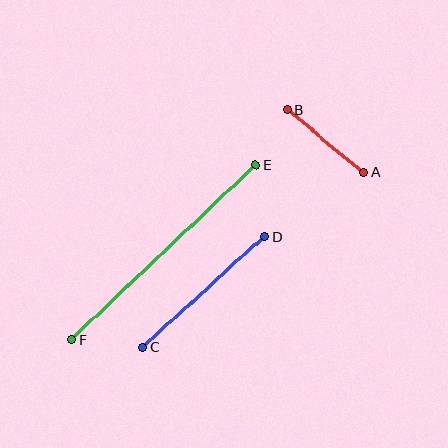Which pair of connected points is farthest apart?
Points E and F are farthest apart.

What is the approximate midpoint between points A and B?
The midpoint is at approximately (325, 141) pixels.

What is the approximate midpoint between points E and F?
The midpoint is at approximately (164, 252) pixels.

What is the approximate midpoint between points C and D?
The midpoint is at approximately (204, 292) pixels.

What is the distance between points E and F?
The distance is approximately 254 pixels.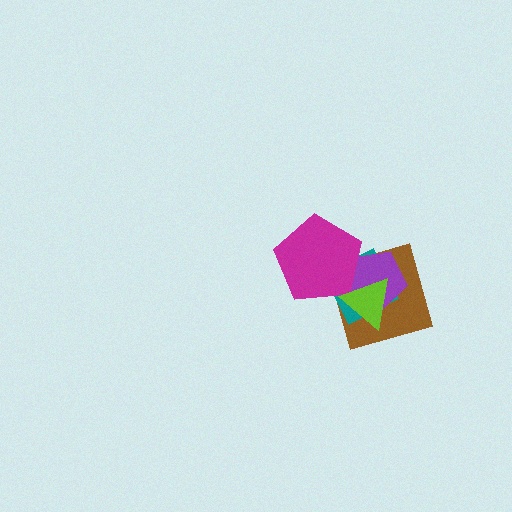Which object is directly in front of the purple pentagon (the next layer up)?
The magenta pentagon is directly in front of the purple pentagon.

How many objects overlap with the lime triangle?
4 objects overlap with the lime triangle.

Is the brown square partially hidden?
Yes, it is partially covered by another shape.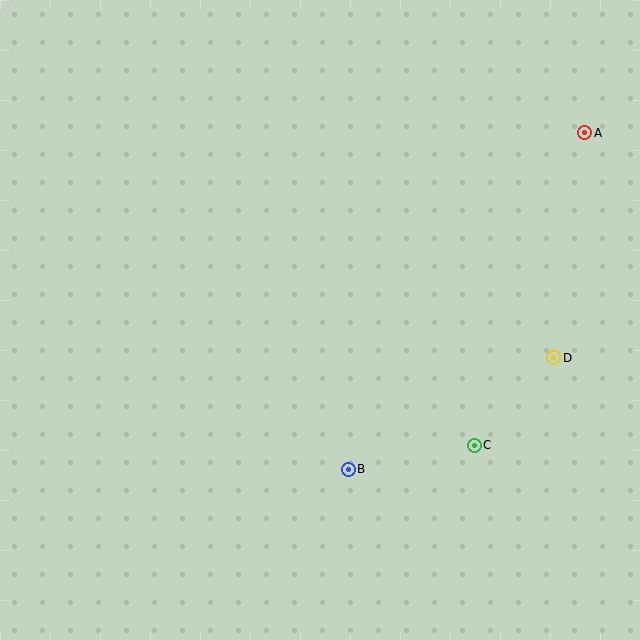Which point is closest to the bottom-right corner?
Point C is closest to the bottom-right corner.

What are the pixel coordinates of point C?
Point C is at (474, 445).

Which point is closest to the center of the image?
Point B at (348, 469) is closest to the center.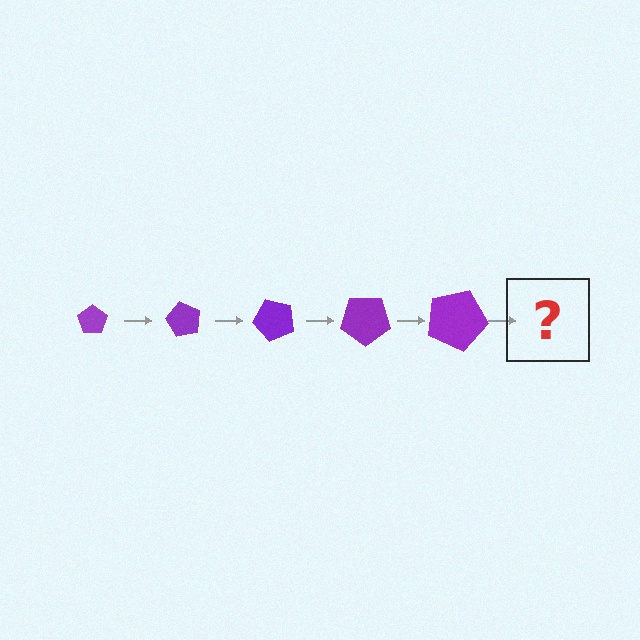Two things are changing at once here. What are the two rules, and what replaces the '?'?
The two rules are that the pentagon grows larger each step and it rotates 60 degrees each step. The '?' should be a pentagon, larger than the previous one and rotated 300 degrees from the start.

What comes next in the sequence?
The next element should be a pentagon, larger than the previous one and rotated 300 degrees from the start.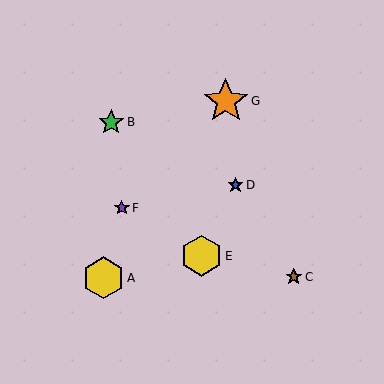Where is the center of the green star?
The center of the green star is at (111, 122).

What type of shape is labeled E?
Shape E is a yellow hexagon.